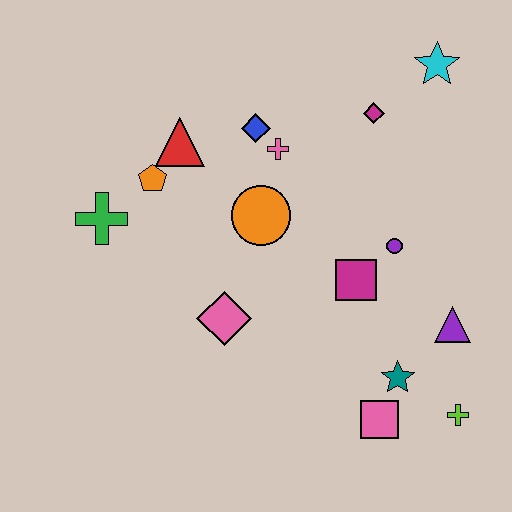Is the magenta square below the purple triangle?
No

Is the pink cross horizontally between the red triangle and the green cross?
No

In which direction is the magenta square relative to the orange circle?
The magenta square is to the right of the orange circle.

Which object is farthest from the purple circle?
The green cross is farthest from the purple circle.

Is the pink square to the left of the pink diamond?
No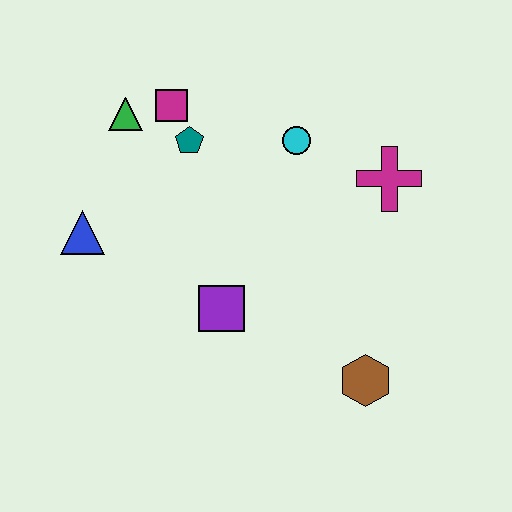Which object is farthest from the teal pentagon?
The brown hexagon is farthest from the teal pentagon.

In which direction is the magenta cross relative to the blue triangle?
The magenta cross is to the right of the blue triangle.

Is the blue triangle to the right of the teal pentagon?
No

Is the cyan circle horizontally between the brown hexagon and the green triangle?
Yes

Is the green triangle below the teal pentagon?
No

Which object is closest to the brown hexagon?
The purple square is closest to the brown hexagon.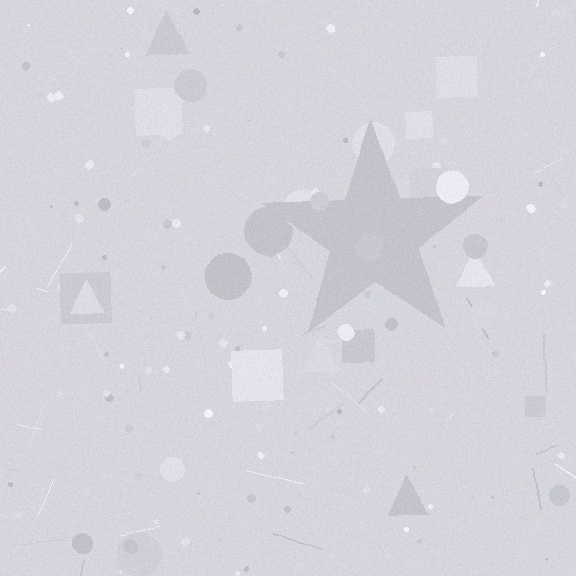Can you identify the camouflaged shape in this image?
The camouflaged shape is a star.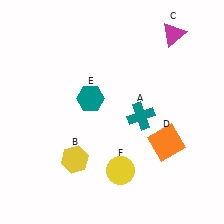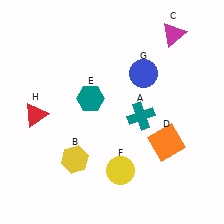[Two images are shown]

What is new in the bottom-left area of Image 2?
A red triangle (H) was added in the bottom-left area of Image 2.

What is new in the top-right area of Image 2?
A blue circle (G) was added in the top-right area of Image 2.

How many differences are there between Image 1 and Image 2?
There are 2 differences between the two images.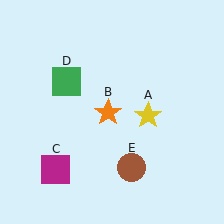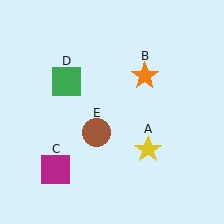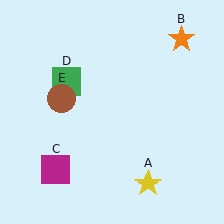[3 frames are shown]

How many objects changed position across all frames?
3 objects changed position: yellow star (object A), orange star (object B), brown circle (object E).